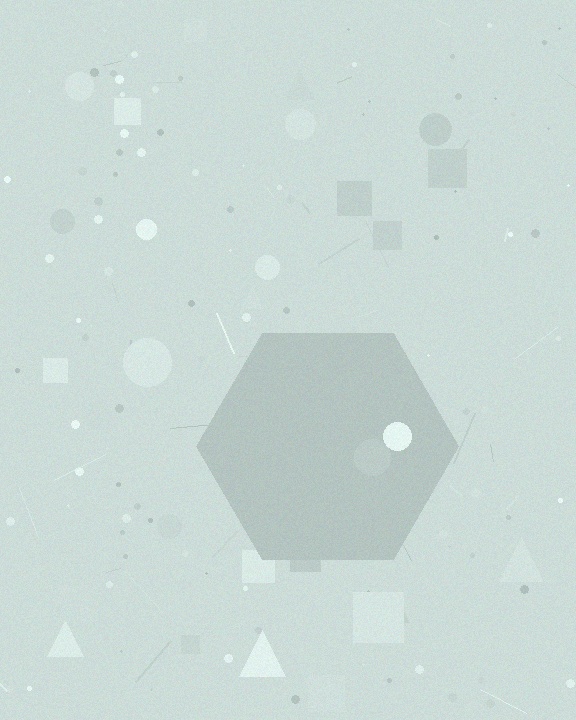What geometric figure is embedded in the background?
A hexagon is embedded in the background.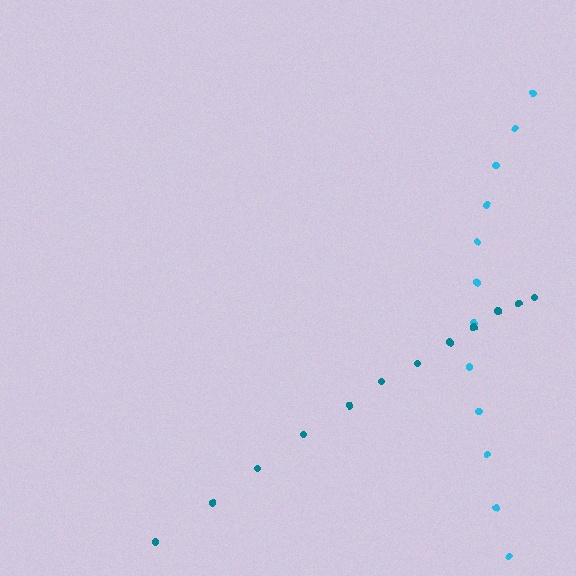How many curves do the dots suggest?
There are 2 distinct paths.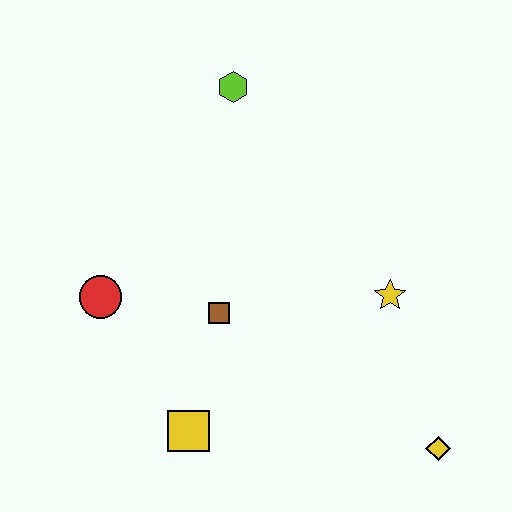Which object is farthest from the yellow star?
The red circle is farthest from the yellow star.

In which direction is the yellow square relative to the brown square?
The yellow square is below the brown square.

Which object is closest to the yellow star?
The yellow diamond is closest to the yellow star.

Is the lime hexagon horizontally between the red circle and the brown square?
No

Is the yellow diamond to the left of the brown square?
No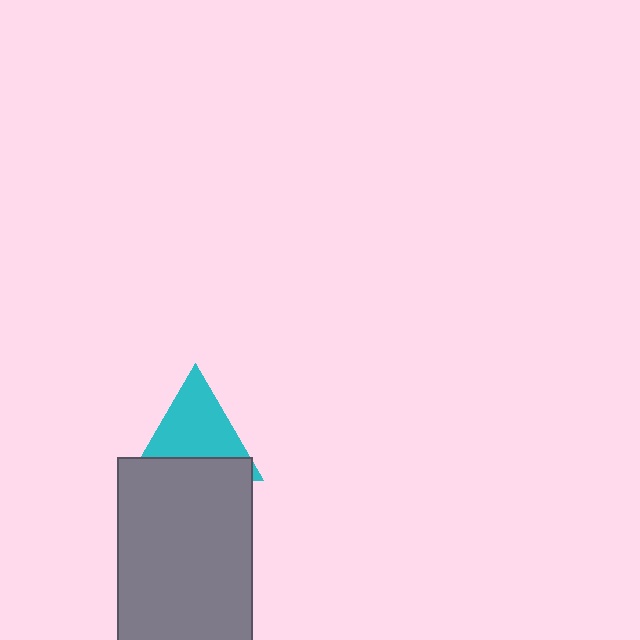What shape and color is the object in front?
The object in front is a gray rectangle.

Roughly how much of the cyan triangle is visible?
About half of it is visible (roughly 65%).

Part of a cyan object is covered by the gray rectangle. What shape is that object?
It is a triangle.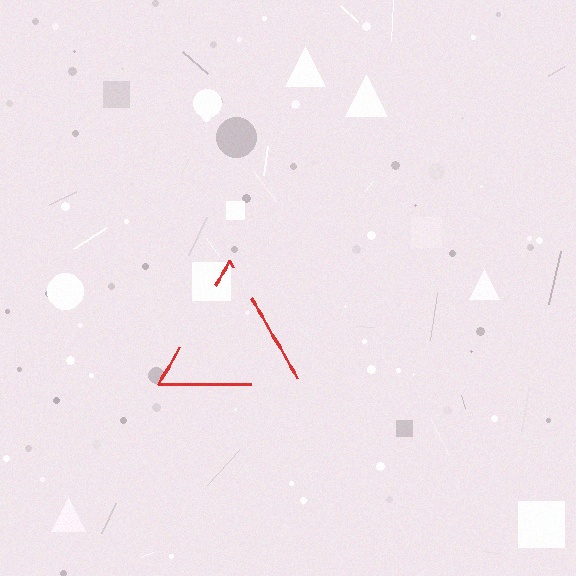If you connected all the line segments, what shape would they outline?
They would outline a triangle.